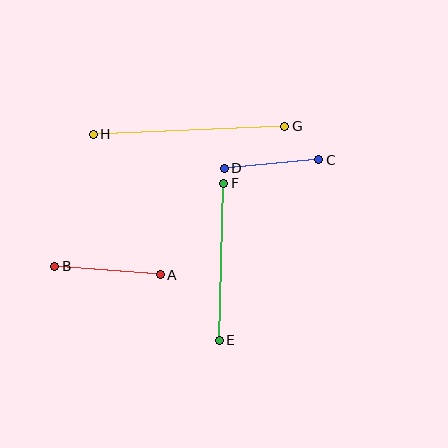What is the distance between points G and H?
The distance is approximately 191 pixels.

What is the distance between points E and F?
The distance is approximately 157 pixels.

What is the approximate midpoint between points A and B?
The midpoint is at approximately (107, 270) pixels.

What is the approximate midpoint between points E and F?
The midpoint is at approximately (222, 262) pixels.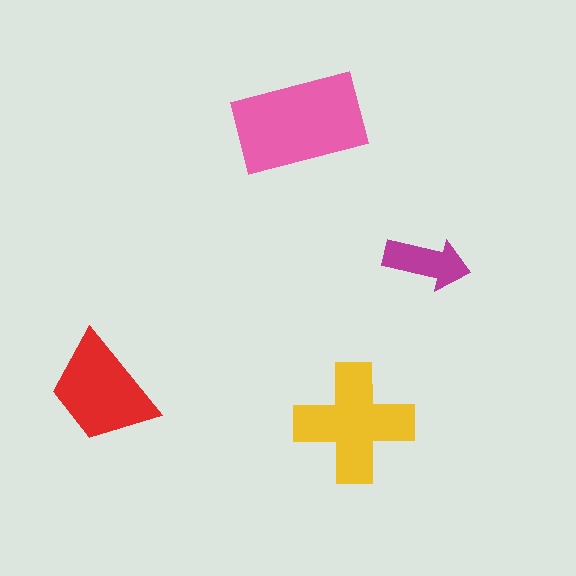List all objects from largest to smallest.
The pink rectangle, the yellow cross, the red trapezoid, the magenta arrow.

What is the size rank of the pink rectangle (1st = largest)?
1st.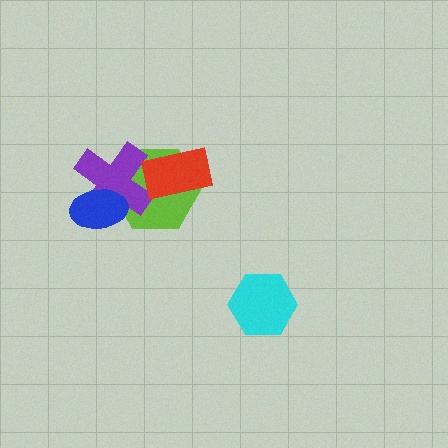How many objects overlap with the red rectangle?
2 objects overlap with the red rectangle.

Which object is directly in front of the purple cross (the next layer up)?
The blue ellipse is directly in front of the purple cross.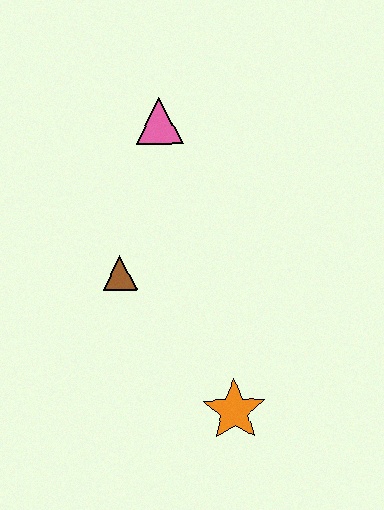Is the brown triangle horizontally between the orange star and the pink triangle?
No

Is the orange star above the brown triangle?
No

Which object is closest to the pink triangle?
The brown triangle is closest to the pink triangle.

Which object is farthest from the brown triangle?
The orange star is farthest from the brown triangle.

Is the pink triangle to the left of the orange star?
Yes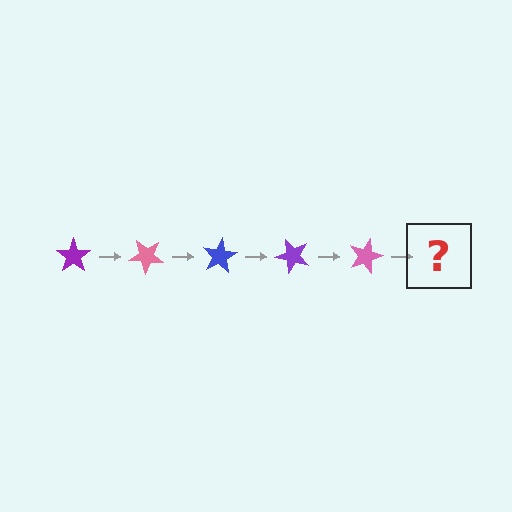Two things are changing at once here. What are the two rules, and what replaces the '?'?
The two rules are that it rotates 40 degrees each step and the color cycles through purple, pink, and blue. The '?' should be a blue star, rotated 200 degrees from the start.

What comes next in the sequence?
The next element should be a blue star, rotated 200 degrees from the start.